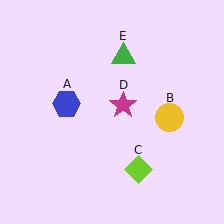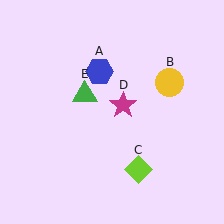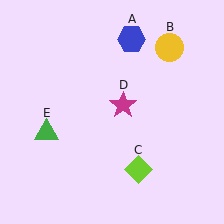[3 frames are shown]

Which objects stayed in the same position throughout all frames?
Lime diamond (object C) and magenta star (object D) remained stationary.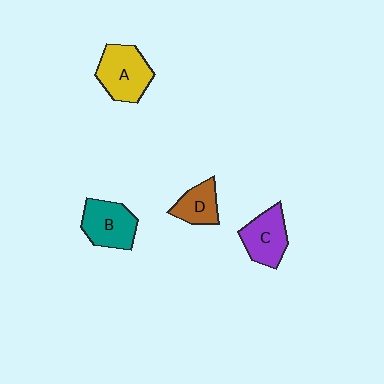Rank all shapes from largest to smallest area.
From largest to smallest: A (yellow), B (teal), C (purple), D (brown).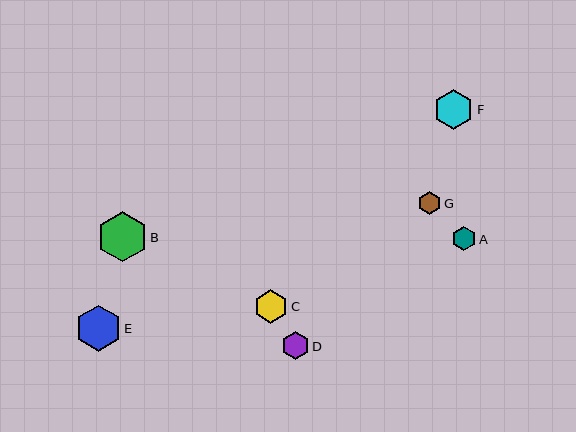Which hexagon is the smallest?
Hexagon G is the smallest with a size of approximately 23 pixels.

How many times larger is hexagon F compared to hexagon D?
Hexagon F is approximately 1.4 times the size of hexagon D.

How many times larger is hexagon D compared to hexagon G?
Hexagon D is approximately 1.2 times the size of hexagon G.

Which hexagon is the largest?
Hexagon B is the largest with a size of approximately 50 pixels.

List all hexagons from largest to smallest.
From largest to smallest: B, E, F, C, D, A, G.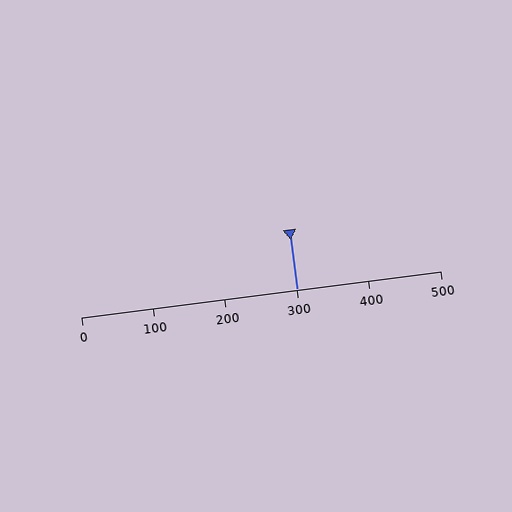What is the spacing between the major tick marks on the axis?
The major ticks are spaced 100 apart.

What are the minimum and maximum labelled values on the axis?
The axis runs from 0 to 500.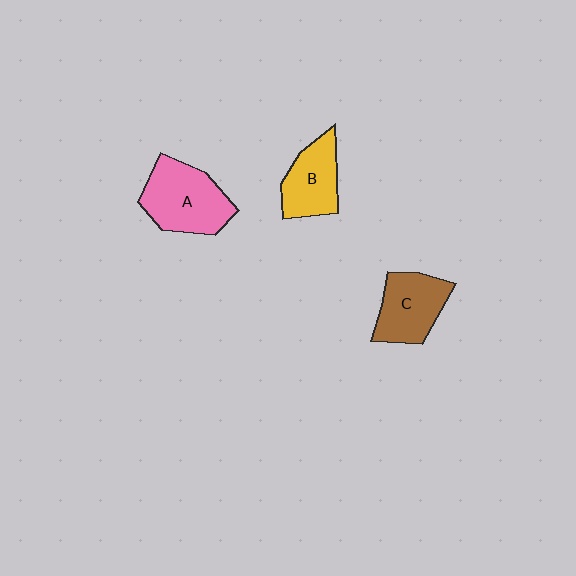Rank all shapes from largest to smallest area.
From largest to smallest: A (pink), C (brown), B (yellow).